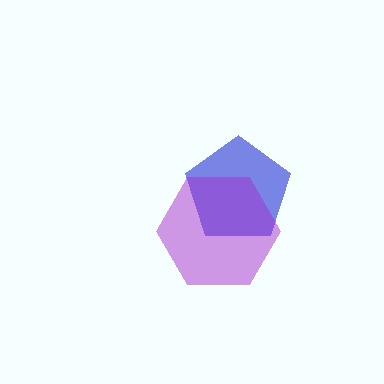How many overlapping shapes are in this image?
There are 2 overlapping shapes in the image.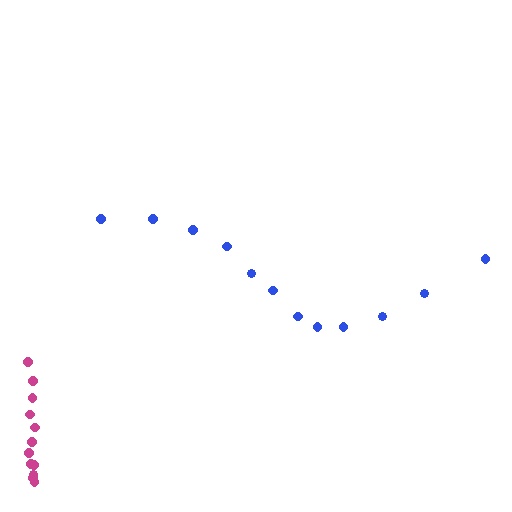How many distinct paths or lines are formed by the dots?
There are 2 distinct paths.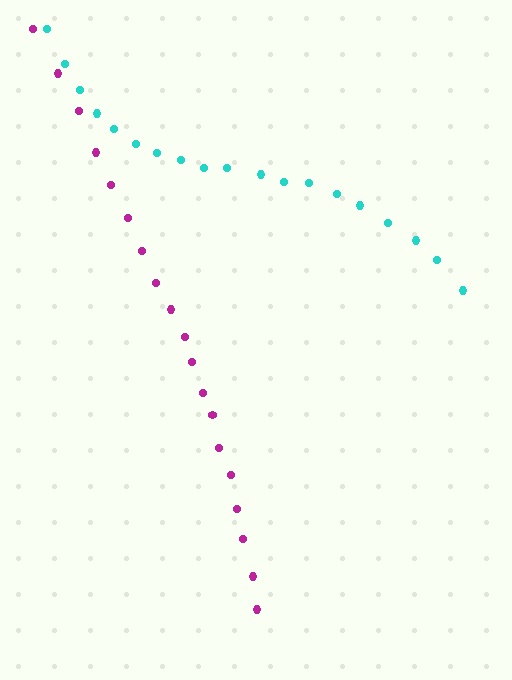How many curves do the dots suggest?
There are 2 distinct paths.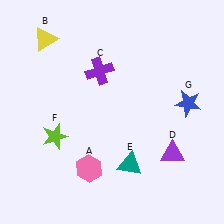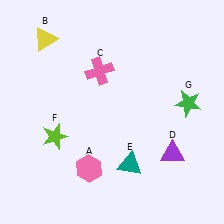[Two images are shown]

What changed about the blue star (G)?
In Image 1, G is blue. In Image 2, it changed to green.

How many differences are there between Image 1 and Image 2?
There are 2 differences between the two images.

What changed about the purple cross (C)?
In Image 1, C is purple. In Image 2, it changed to pink.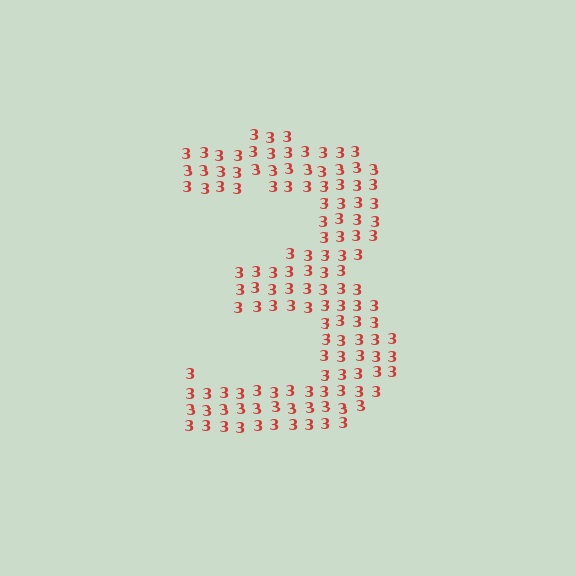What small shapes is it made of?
It is made of small digit 3's.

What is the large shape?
The large shape is the digit 3.